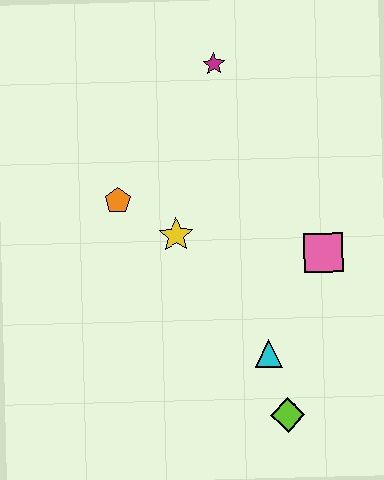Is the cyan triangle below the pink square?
Yes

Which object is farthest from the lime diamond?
The magenta star is farthest from the lime diamond.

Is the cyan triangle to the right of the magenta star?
Yes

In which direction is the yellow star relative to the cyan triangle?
The yellow star is above the cyan triangle.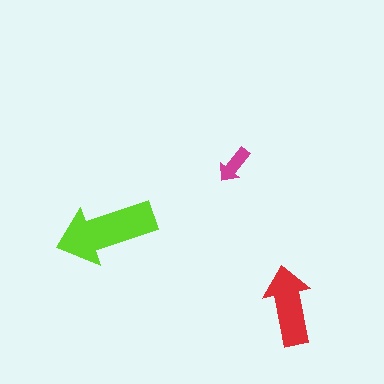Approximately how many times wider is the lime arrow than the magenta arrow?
About 2.5 times wider.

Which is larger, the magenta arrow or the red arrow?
The red one.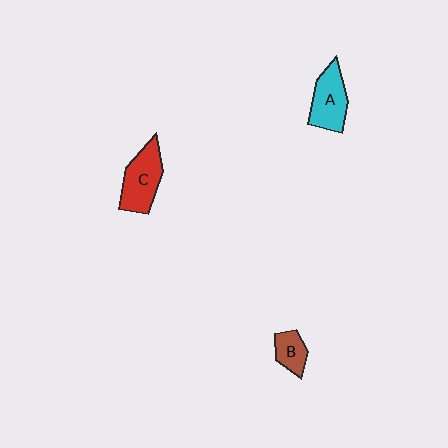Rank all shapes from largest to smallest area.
From largest to smallest: C (red), A (cyan), B (brown).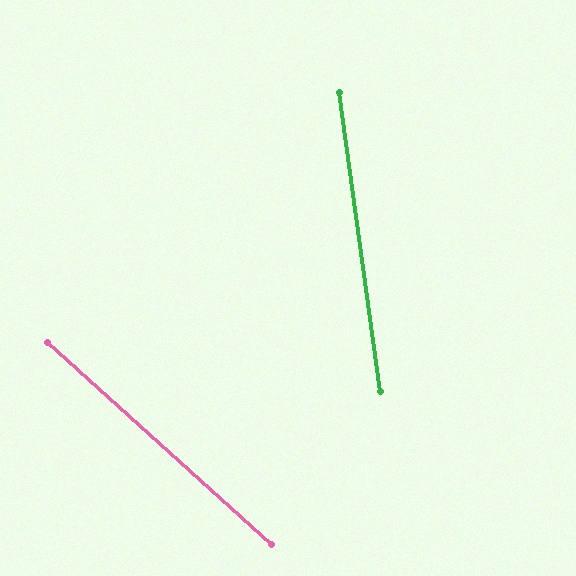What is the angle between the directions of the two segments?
Approximately 40 degrees.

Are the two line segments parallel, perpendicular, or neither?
Neither parallel nor perpendicular — they differ by about 40°.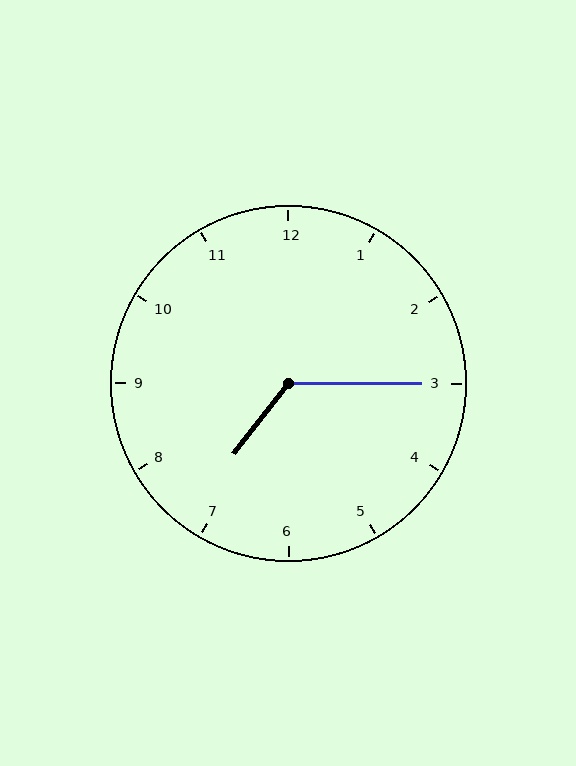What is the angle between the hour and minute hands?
Approximately 128 degrees.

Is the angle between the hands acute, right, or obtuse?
It is obtuse.